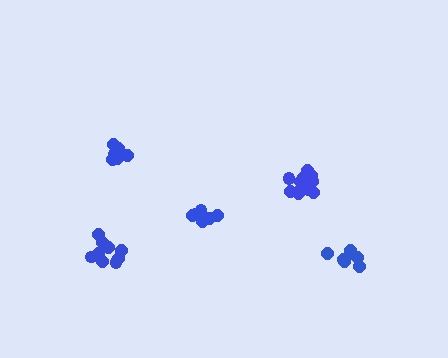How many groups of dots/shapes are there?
There are 5 groups.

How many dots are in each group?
Group 1: 13 dots, Group 2: 10 dots, Group 3: 7 dots, Group 4: 7 dots, Group 5: 7 dots (44 total).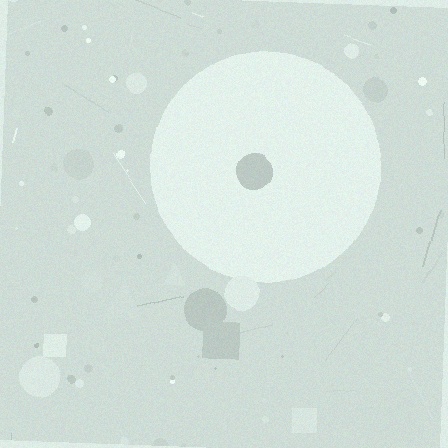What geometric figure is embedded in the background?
A circle is embedded in the background.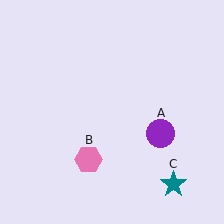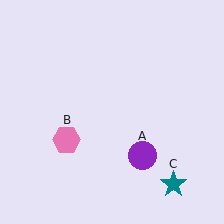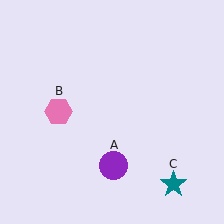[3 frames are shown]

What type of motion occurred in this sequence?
The purple circle (object A), pink hexagon (object B) rotated clockwise around the center of the scene.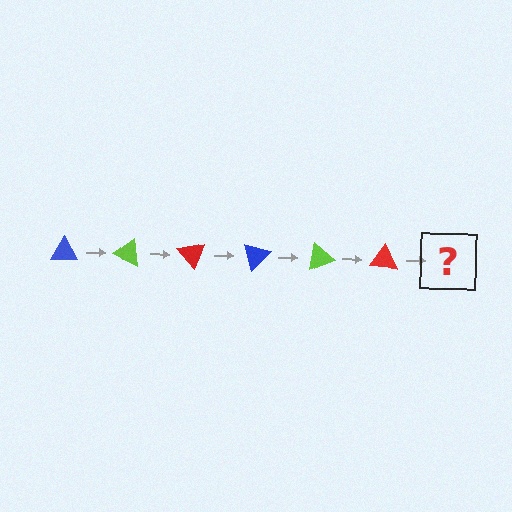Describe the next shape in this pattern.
It should be a blue triangle, rotated 150 degrees from the start.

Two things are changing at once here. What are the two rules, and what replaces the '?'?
The two rules are that it rotates 25 degrees each step and the color cycles through blue, lime, and red. The '?' should be a blue triangle, rotated 150 degrees from the start.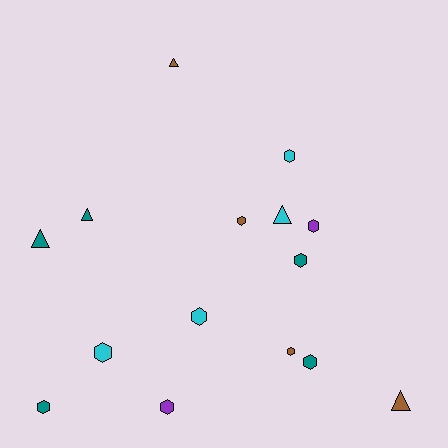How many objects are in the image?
There are 15 objects.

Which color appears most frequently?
Teal, with 5 objects.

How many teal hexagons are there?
There are 3 teal hexagons.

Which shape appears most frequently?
Hexagon, with 10 objects.